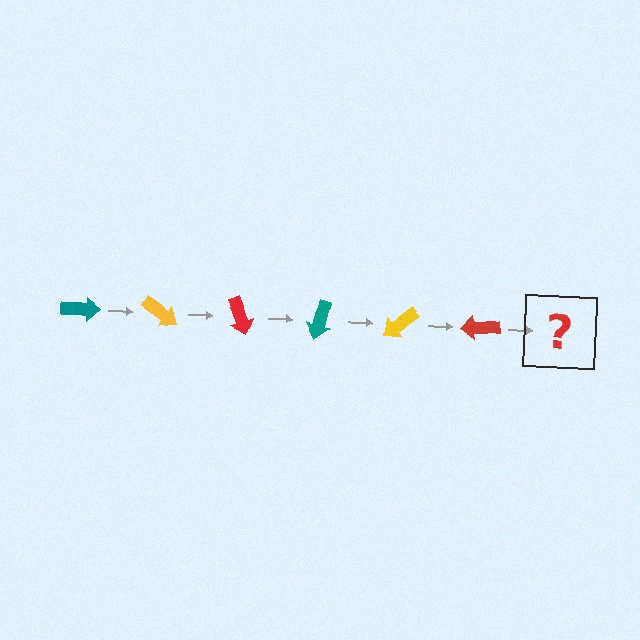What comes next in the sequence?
The next element should be a teal arrow, rotated 210 degrees from the start.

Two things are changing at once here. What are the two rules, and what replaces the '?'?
The two rules are that it rotates 35 degrees each step and the color cycles through teal, yellow, and red. The '?' should be a teal arrow, rotated 210 degrees from the start.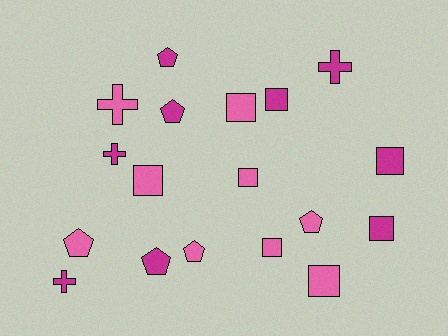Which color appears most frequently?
Magenta, with 9 objects.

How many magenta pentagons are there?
There are 3 magenta pentagons.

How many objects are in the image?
There are 18 objects.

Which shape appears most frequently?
Square, with 8 objects.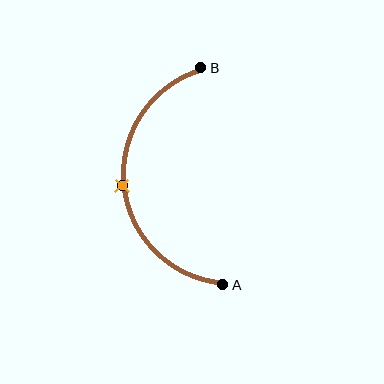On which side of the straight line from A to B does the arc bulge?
The arc bulges to the left of the straight line connecting A and B.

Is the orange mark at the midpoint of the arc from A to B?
Yes. The orange mark lies on the arc at equal arc-length from both A and B — it is the arc midpoint.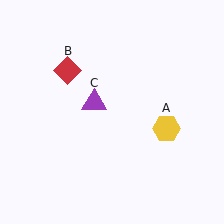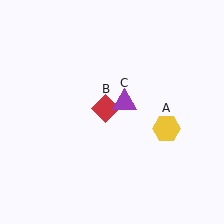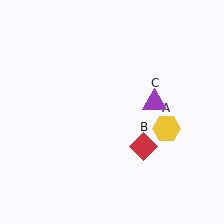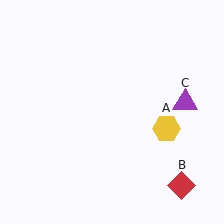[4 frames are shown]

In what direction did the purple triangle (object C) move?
The purple triangle (object C) moved right.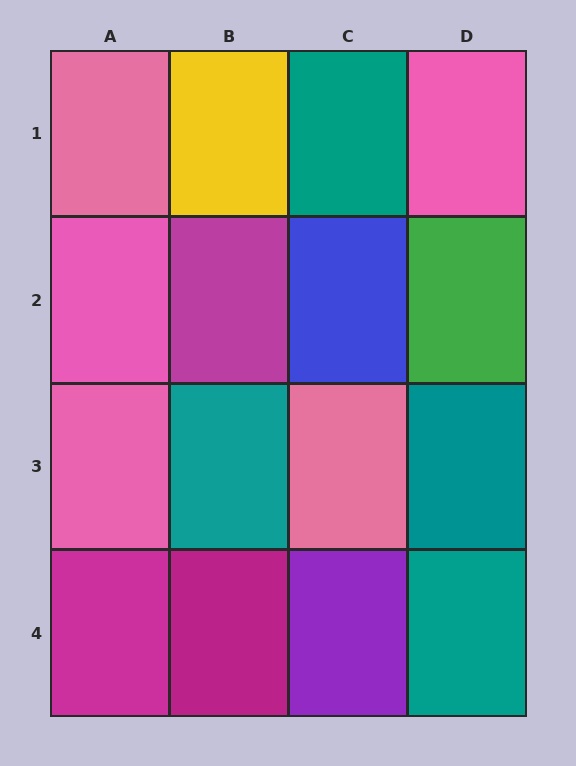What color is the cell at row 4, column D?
Teal.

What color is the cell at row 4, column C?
Purple.